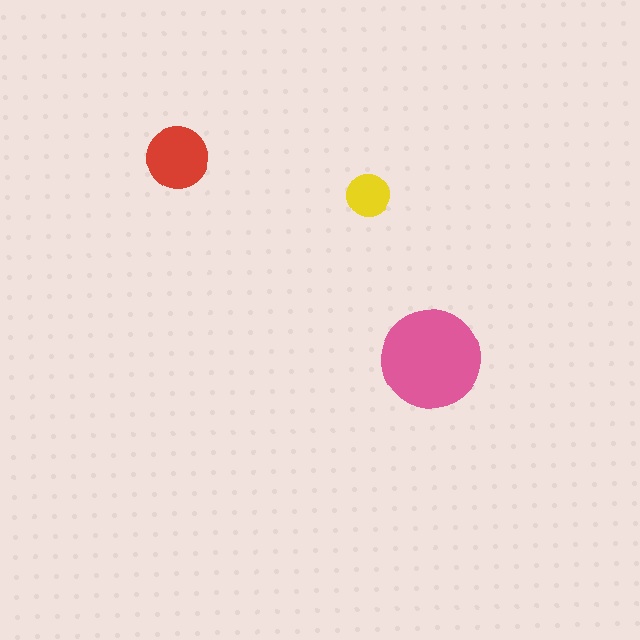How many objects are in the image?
There are 3 objects in the image.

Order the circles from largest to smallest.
the pink one, the red one, the yellow one.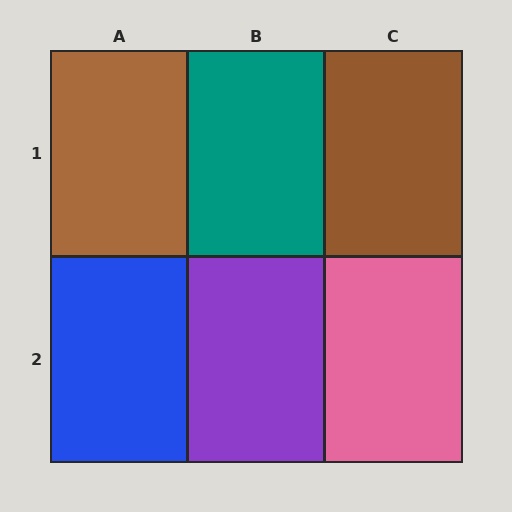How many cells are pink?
1 cell is pink.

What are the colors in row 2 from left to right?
Blue, purple, pink.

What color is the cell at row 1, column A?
Brown.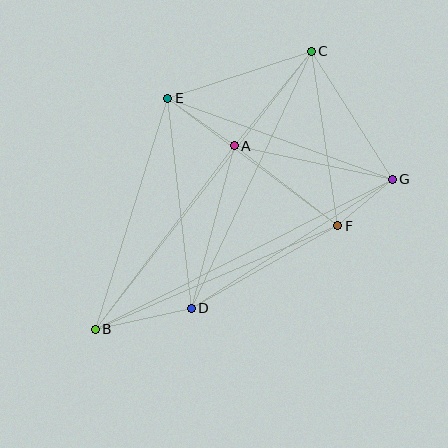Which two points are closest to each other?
Points F and G are closest to each other.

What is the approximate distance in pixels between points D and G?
The distance between D and G is approximately 239 pixels.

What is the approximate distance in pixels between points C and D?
The distance between C and D is approximately 284 pixels.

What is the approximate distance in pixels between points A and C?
The distance between A and C is approximately 122 pixels.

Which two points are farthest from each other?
Points B and C are farthest from each other.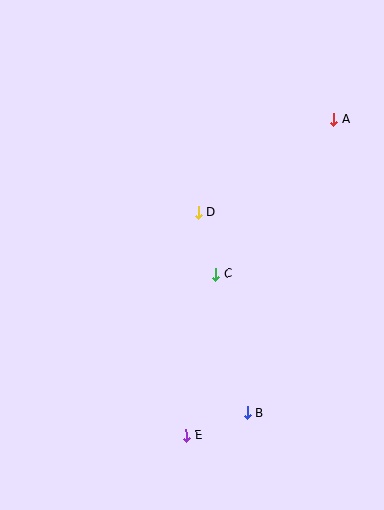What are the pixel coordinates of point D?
Point D is at (199, 212).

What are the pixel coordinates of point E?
Point E is at (186, 435).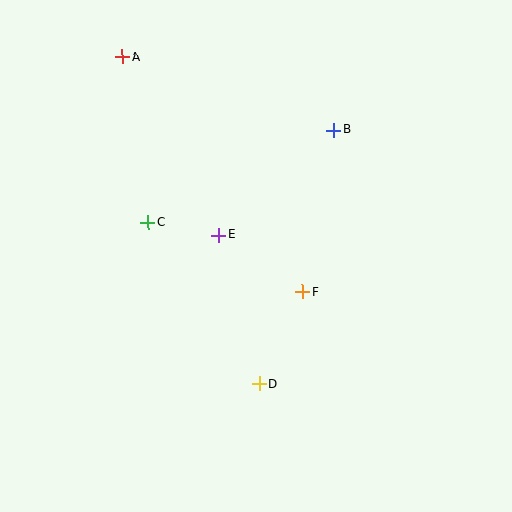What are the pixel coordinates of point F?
Point F is at (303, 292).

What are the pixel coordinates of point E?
Point E is at (218, 235).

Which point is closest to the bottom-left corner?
Point D is closest to the bottom-left corner.